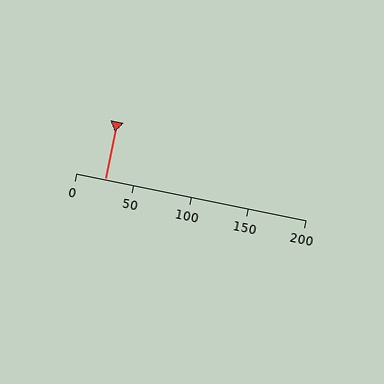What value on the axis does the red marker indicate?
The marker indicates approximately 25.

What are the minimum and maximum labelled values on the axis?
The axis runs from 0 to 200.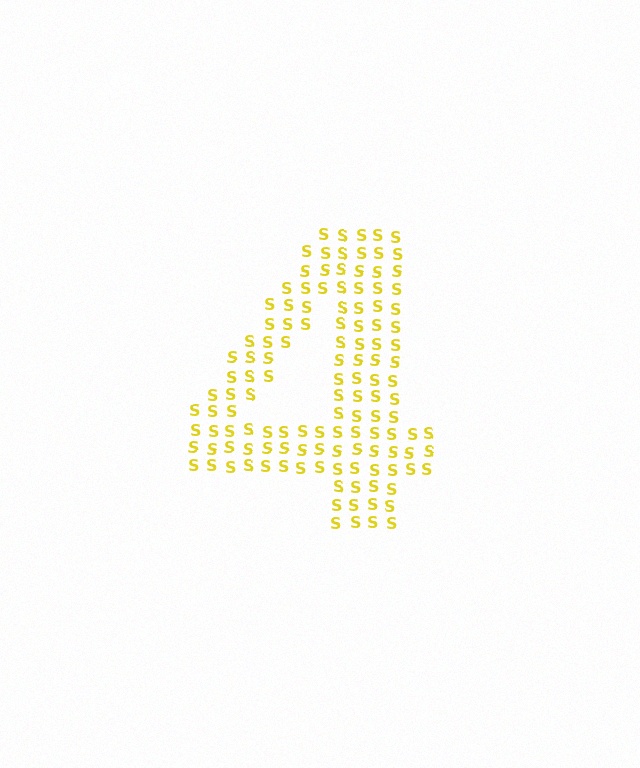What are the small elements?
The small elements are letter S's.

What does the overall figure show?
The overall figure shows the digit 4.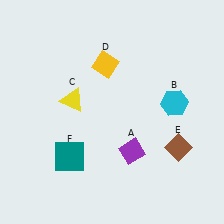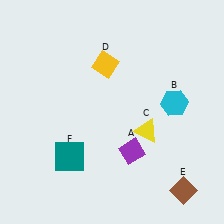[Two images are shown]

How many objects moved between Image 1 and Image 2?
2 objects moved between the two images.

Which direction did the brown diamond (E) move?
The brown diamond (E) moved down.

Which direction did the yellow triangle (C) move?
The yellow triangle (C) moved right.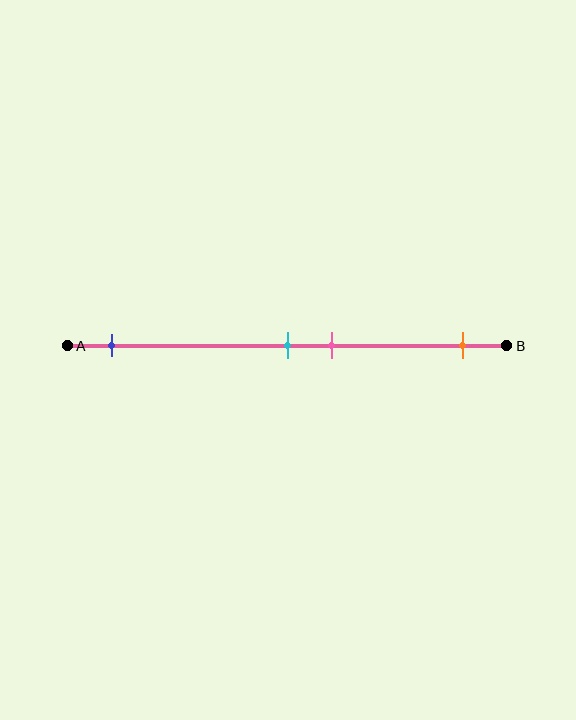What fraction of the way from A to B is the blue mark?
The blue mark is approximately 10% (0.1) of the way from A to B.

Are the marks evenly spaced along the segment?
No, the marks are not evenly spaced.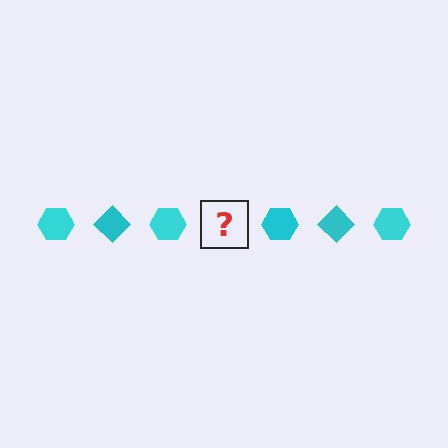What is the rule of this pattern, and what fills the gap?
The rule is that the pattern cycles through hexagon, diamond shapes in cyan. The gap should be filled with a cyan diamond.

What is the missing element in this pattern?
The missing element is a cyan diamond.